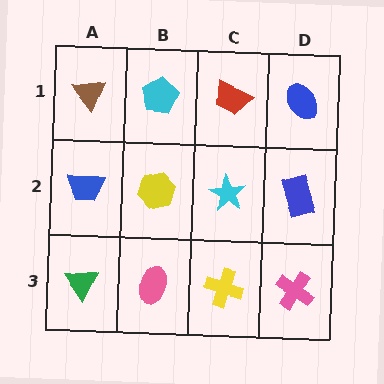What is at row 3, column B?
A pink ellipse.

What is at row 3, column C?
A yellow cross.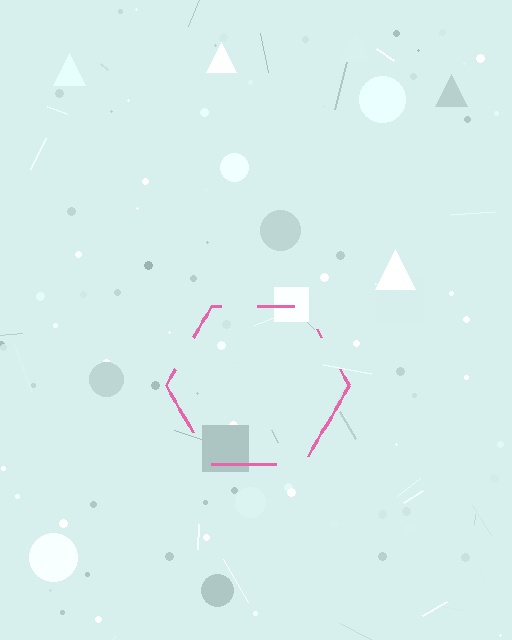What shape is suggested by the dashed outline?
The dashed outline suggests a hexagon.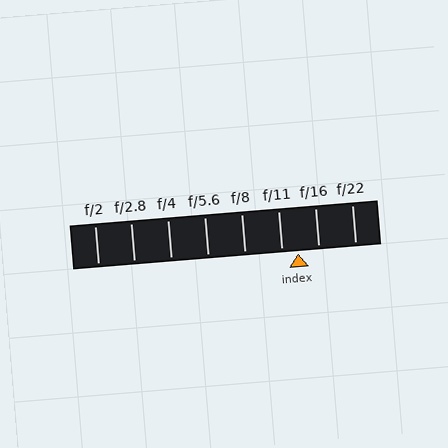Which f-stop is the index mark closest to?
The index mark is closest to f/11.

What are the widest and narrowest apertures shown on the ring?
The widest aperture shown is f/2 and the narrowest is f/22.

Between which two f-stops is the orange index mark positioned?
The index mark is between f/11 and f/16.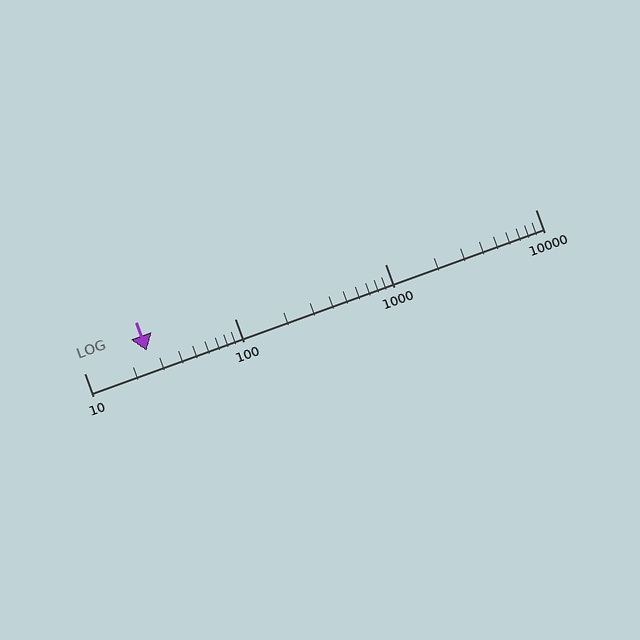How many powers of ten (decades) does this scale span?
The scale spans 3 decades, from 10 to 10000.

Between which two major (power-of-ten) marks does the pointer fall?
The pointer is between 10 and 100.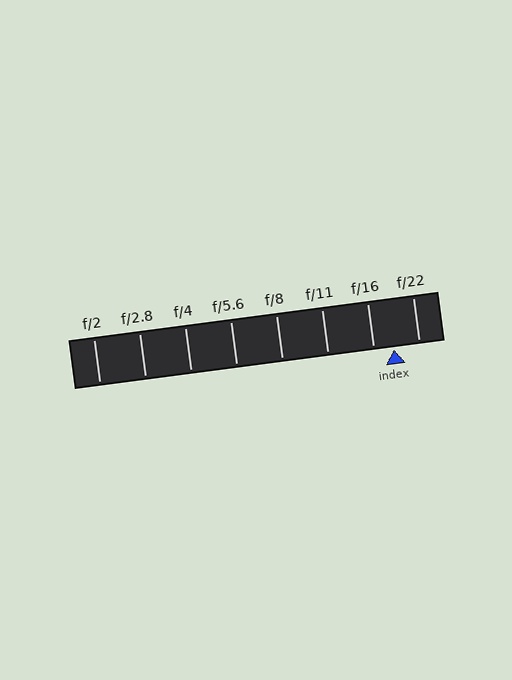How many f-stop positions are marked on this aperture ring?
There are 8 f-stop positions marked.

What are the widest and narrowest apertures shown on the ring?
The widest aperture shown is f/2 and the narrowest is f/22.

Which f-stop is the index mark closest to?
The index mark is closest to f/16.